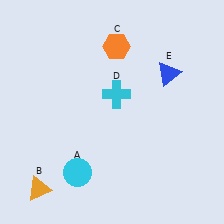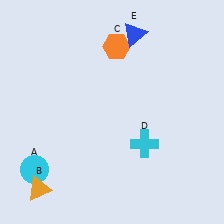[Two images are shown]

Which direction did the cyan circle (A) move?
The cyan circle (A) moved left.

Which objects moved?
The objects that moved are: the cyan circle (A), the cyan cross (D), the blue triangle (E).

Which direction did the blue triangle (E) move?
The blue triangle (E) moved up.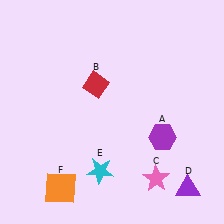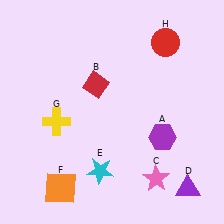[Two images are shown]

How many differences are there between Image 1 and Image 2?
There are 2 differences between the two images.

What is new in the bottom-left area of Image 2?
A yellow cross (G) was added in the bottom-left area of Image 2.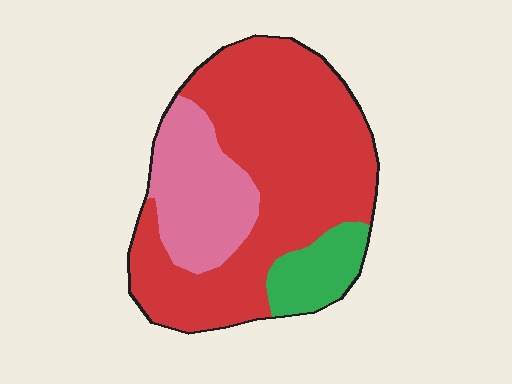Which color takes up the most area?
Red, at roughly 65%.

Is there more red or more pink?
Red.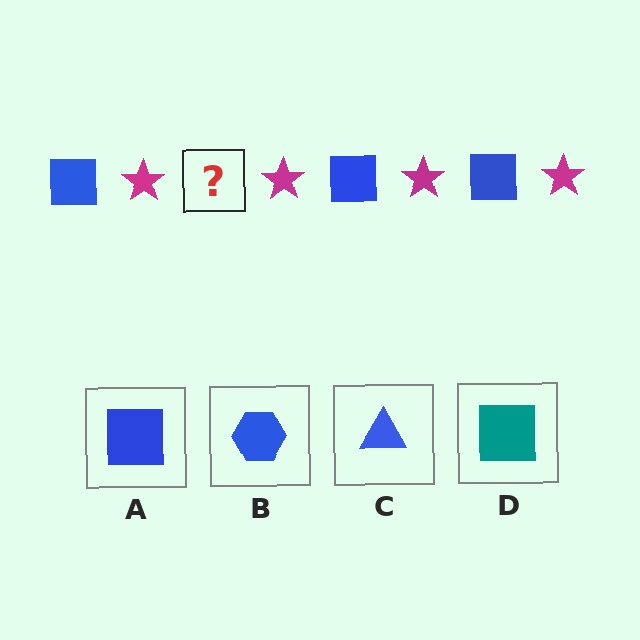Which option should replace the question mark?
Option A.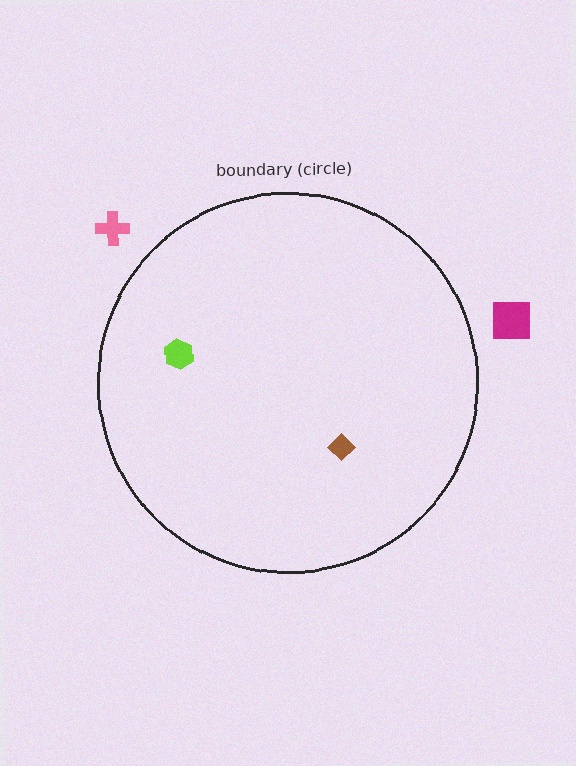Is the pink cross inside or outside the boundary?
Outside.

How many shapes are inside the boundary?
2 inside, 2 outside.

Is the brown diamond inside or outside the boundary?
Inside.